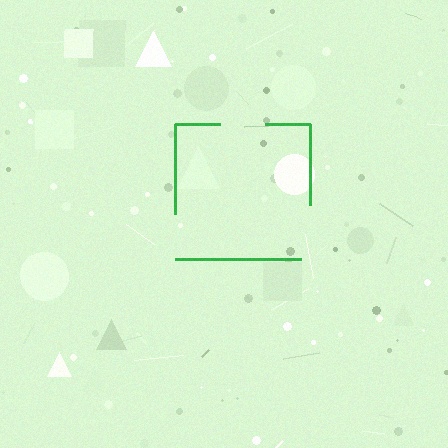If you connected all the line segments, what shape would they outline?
They would outline a square.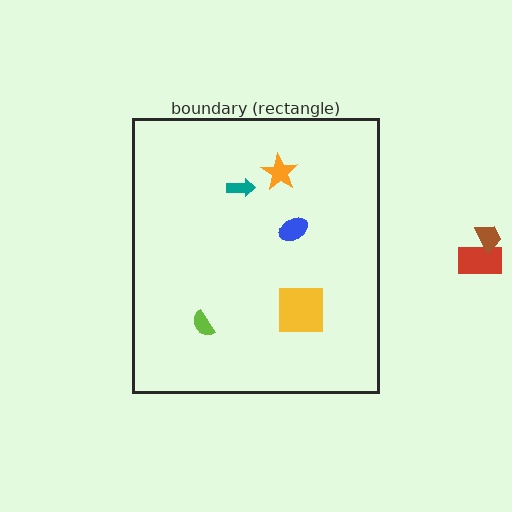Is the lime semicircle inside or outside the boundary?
Inside.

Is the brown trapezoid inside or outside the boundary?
Outside.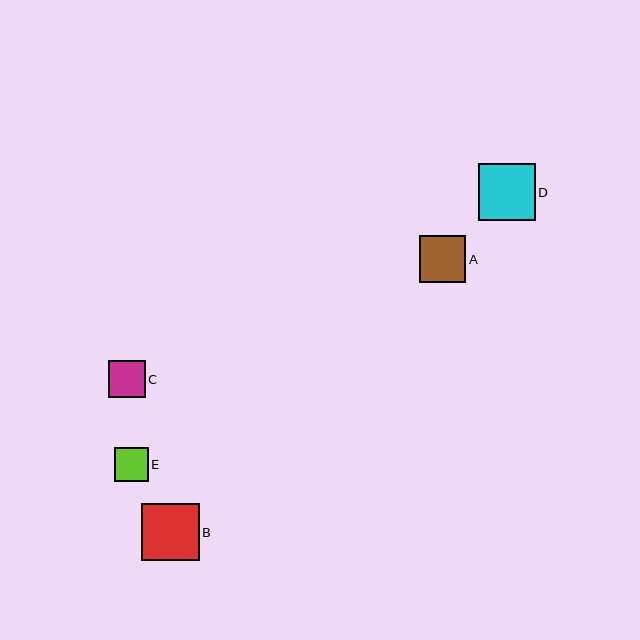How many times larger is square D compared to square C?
Square D is approximately 1.5 times the size of square C.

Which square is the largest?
Square B is the largest with a size of approximately 58 pixels.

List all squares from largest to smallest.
From largest to smallest: B, D, A, C, E.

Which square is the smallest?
Square E is the smallest with a size of approximately 33 pixels.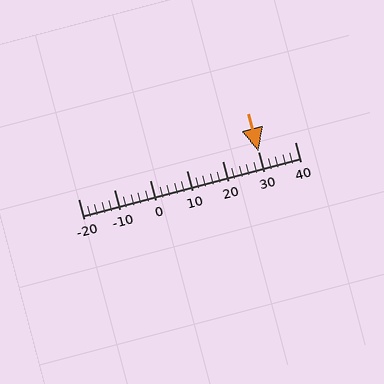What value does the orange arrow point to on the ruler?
The orange arrow points to approximately 30.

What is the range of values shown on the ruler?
The ruler shows values from -20 to 40.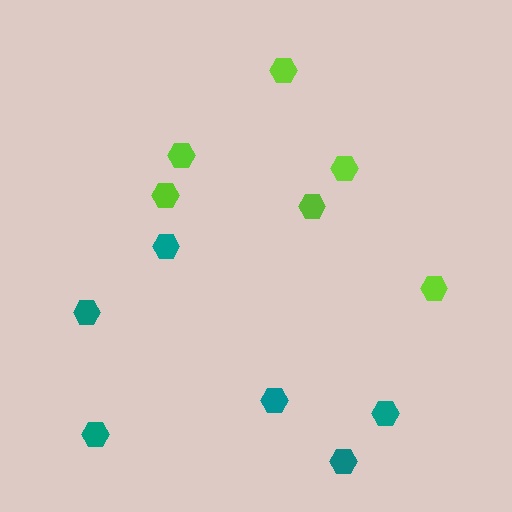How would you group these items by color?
There are 2 groups: one group of lime hexagons (6) and one group of teal hexagons (6).